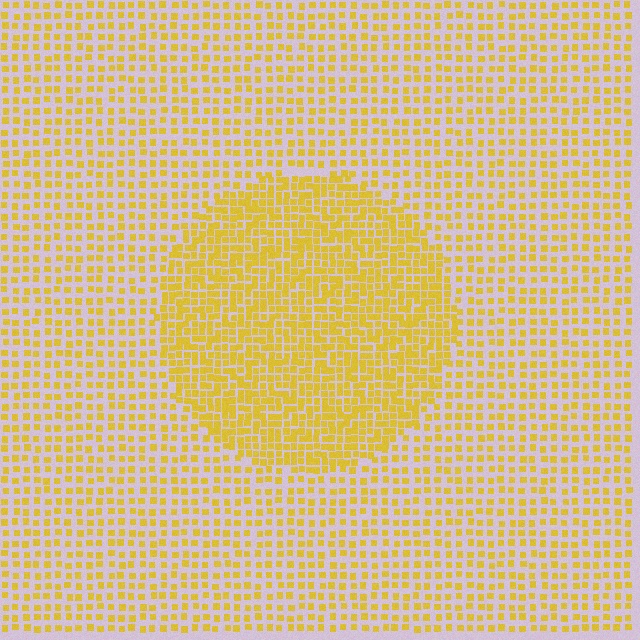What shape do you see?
I see a circle.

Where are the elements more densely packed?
The elements are more densely packed inside the circle boundary.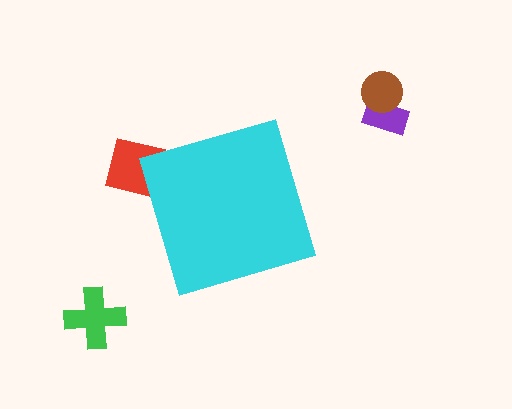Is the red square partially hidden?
Yes, the red square is partially hidden behind the cyan diamond.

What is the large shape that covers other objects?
A cyan diamond.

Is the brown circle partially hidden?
No, the brown circle is fully visible.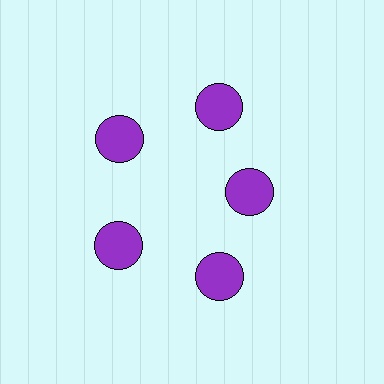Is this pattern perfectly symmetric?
No. The 5 purple circles are arranged in a ring, but one element near the 3 o'clock position is pulled inward toward the center, breaking the 5-fold rotational symmetry.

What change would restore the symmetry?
The symmetry would be restored by moving it outward, back onto the ring so that all 5 circles sit at equal angles and equal distance from the center.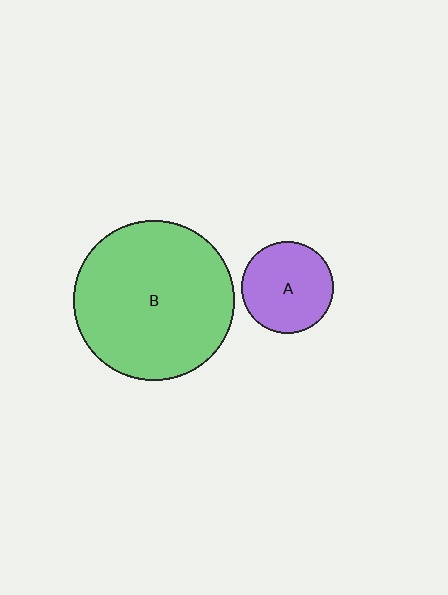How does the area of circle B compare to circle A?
Approximately 3.1 times.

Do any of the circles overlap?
No, none of the circles overlap.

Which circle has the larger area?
Circle B (green).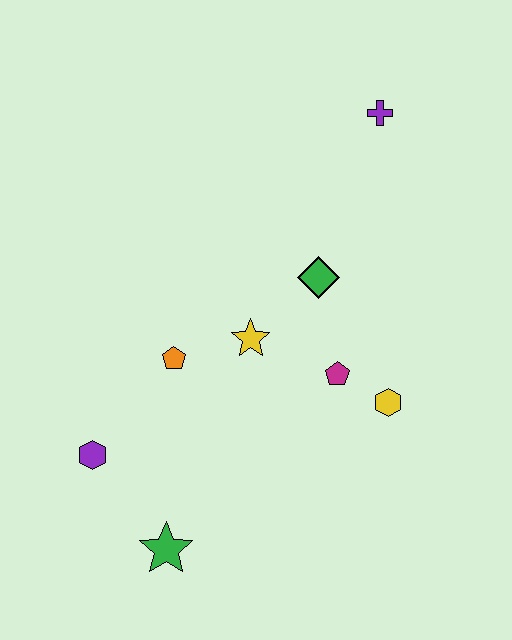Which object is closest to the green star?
The purple hexagon is closest to the green star.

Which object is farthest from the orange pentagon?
The purple cross is farthest from the orange pentagon.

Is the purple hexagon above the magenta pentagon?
No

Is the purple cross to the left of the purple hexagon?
No